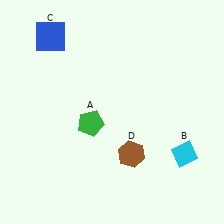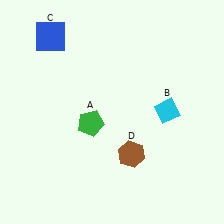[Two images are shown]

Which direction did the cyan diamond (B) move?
The cyan diamond (B) moved up.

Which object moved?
The cyan diamond (B) moved up.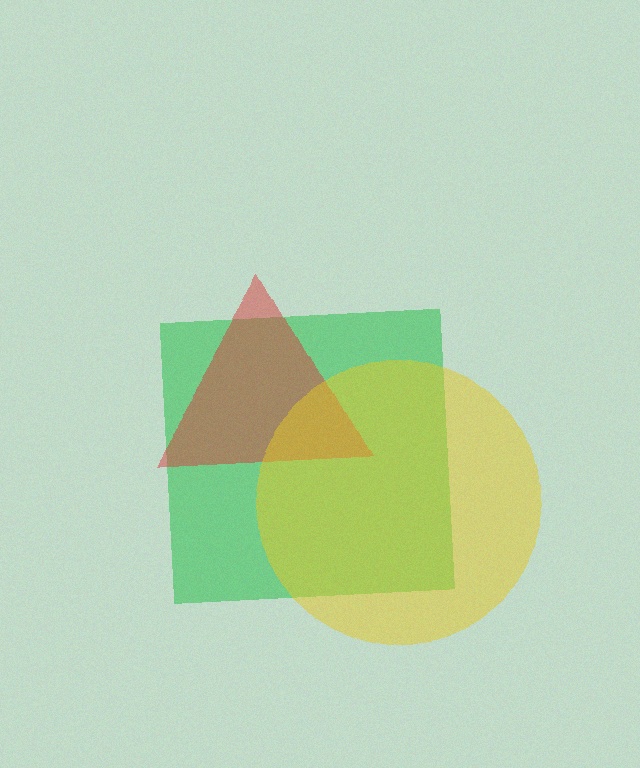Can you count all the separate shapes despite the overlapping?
Yes, there are 3 separate shapes.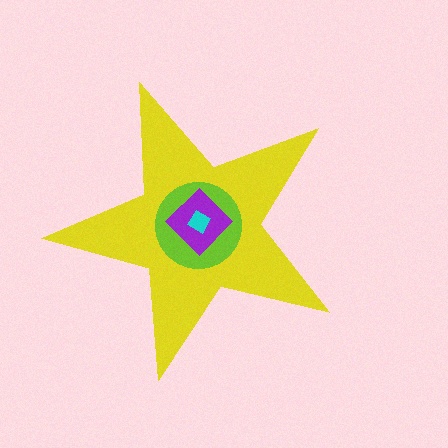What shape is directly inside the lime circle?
The purple diamond.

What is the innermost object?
The cyan diamond.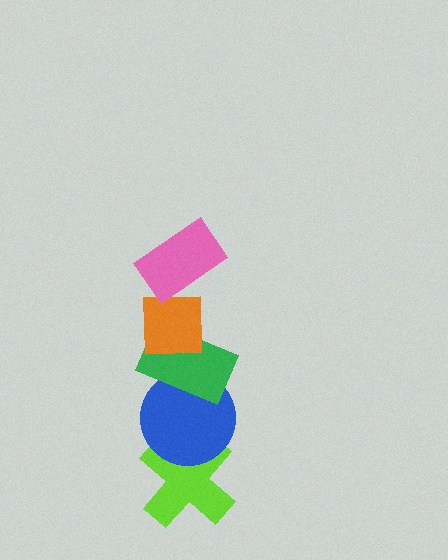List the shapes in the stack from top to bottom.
From top to bottom: the pink rectangle, the orange square, the green rectangle, the blue circle, the lime cross.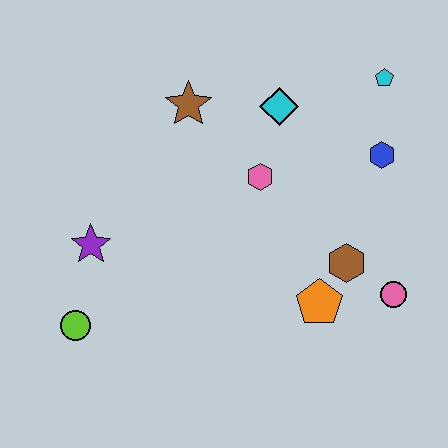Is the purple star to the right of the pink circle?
No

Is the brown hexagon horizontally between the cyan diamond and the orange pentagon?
No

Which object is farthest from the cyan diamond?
The lime circle is farthest from the cyan diamond.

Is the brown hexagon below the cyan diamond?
Yes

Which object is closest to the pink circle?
The brown hexagon is closest to the pink circle.